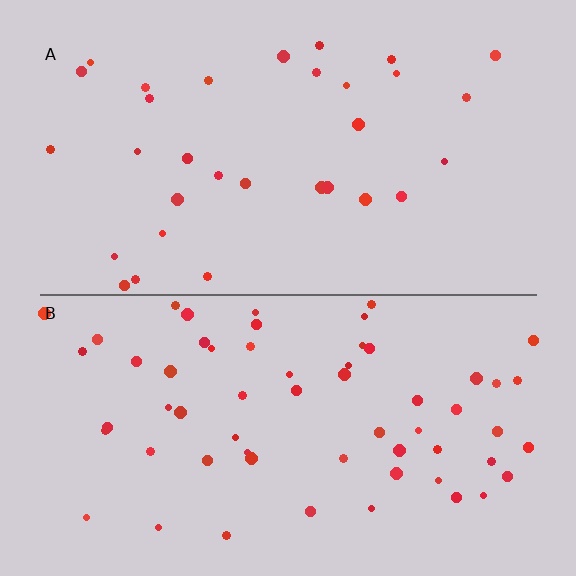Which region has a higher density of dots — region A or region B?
B (the bottom).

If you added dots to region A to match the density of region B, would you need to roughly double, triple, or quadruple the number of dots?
Approximately double.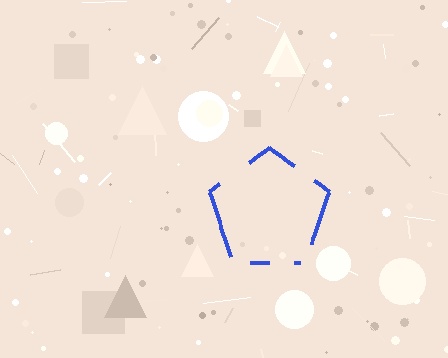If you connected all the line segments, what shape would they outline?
They would outline a pentagon.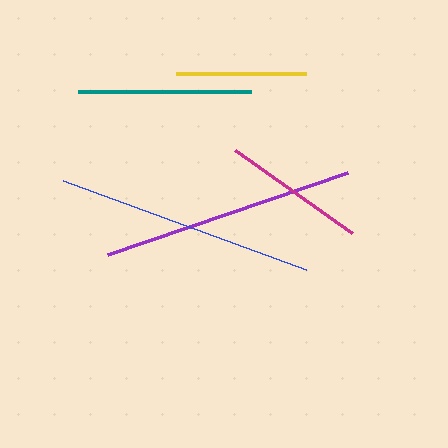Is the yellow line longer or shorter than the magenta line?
The magenta line is longer than the yellow line.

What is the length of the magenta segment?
The magenta segment is approximately 144 pixels long.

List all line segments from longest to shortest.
From longest to shortest: blue, purple, teal, magenta, yellow.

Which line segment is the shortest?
The yellow line is the shortest at approximately 130 pixels.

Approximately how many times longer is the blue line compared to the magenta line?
The blue line is approximately 1.8 times the length of the magenta line.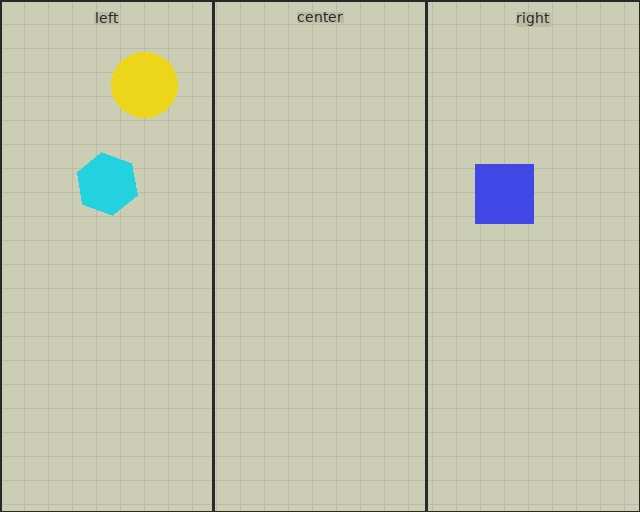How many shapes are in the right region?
1.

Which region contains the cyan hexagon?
The left region.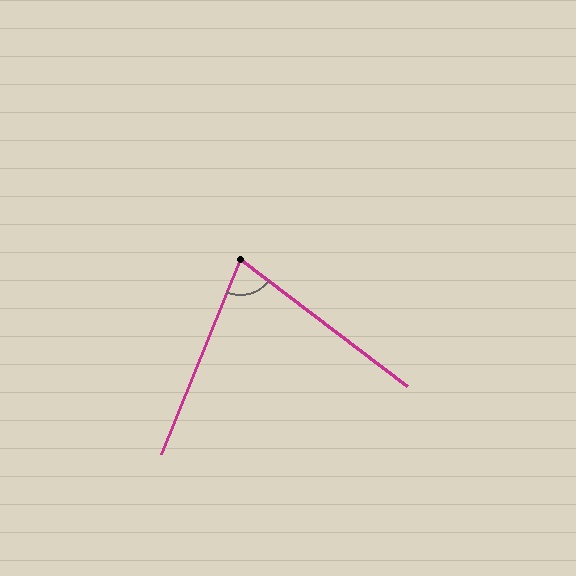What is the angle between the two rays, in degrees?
Approximately 75 degrees.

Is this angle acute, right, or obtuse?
It is acute.